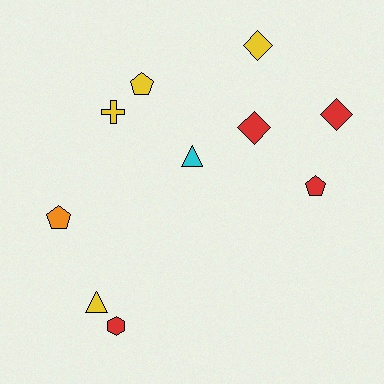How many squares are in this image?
There are no squares.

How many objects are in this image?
There are 10 objects.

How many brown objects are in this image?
There are no brown objects.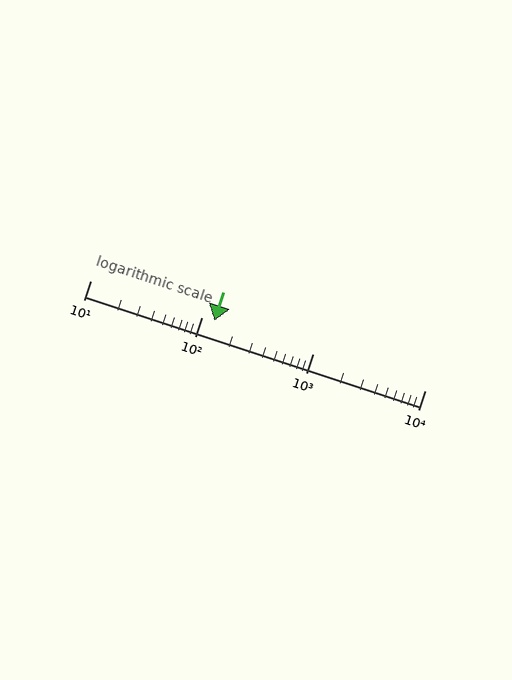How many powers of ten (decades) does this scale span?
The scale spans 3 decades, from 10 to 10000.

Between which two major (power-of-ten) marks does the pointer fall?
The pointer is between 100 and 1000.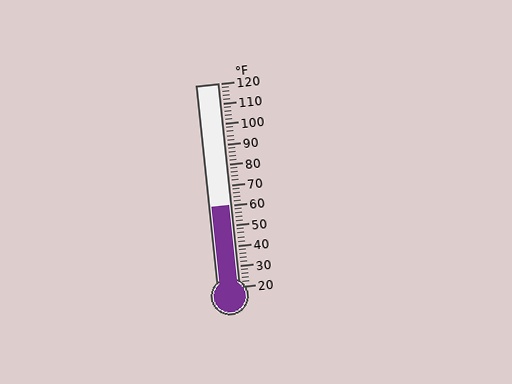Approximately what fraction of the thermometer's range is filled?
The thermometer is filled to approximately 40% of its range.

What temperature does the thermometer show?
The thermometer shows approximately 60°F.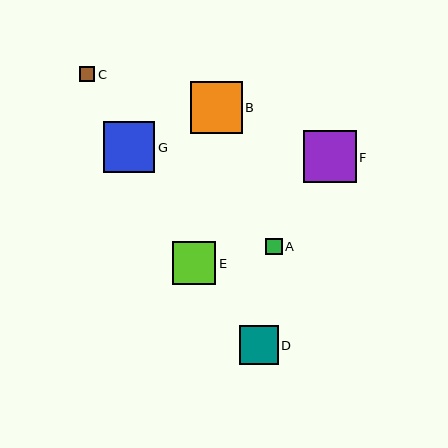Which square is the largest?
Square F is the largest with a size of approximately 52 pixels.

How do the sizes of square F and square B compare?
Square F and square B are approximately the same size.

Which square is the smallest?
Square C is the smallest with a size of approximately 15 pixels.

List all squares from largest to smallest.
From largest to smallest: F, B, G, E, D, A, C.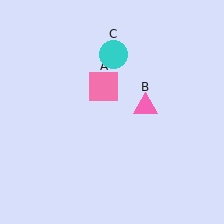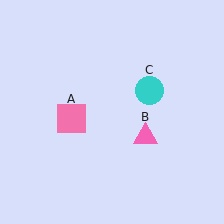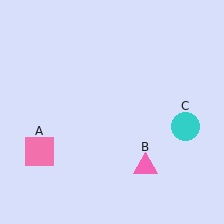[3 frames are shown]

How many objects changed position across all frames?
3 objects changed position: pink square (object A), pink triangle (object B), cyan circle (object C).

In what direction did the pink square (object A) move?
The pink square (object A) moved down and to the left.